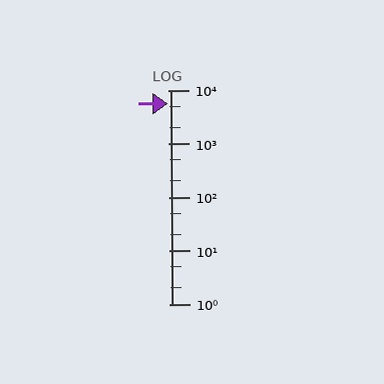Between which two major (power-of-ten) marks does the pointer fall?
The pointer is between 1000 and 10000.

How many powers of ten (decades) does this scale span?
The scale spans 4 decades, from 1 to 10000.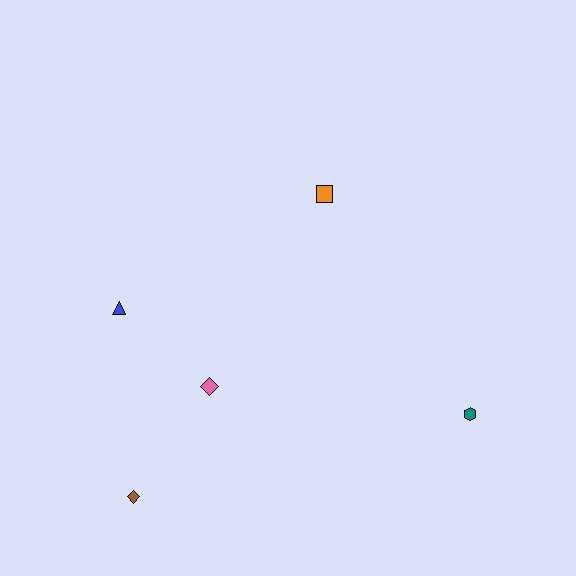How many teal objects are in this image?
There is 1 teal object.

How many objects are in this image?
There are 5 objects.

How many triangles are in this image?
There is 1 triangle.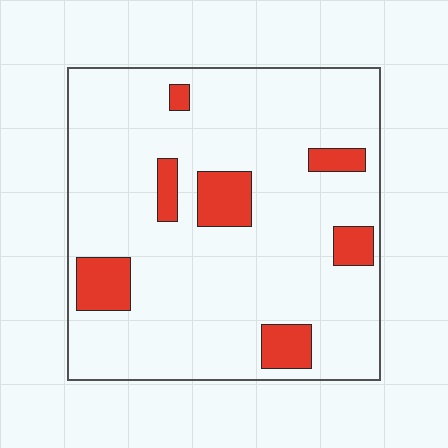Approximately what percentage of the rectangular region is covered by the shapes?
Approximately 15%.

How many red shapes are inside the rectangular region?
7.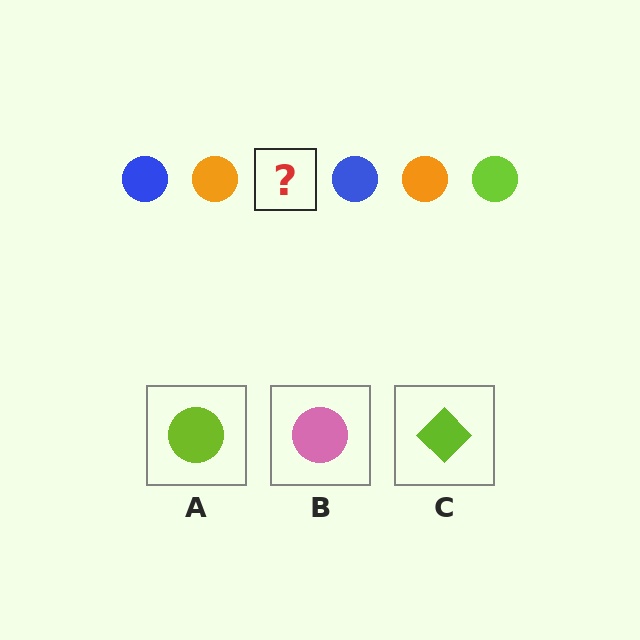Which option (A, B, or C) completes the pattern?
A.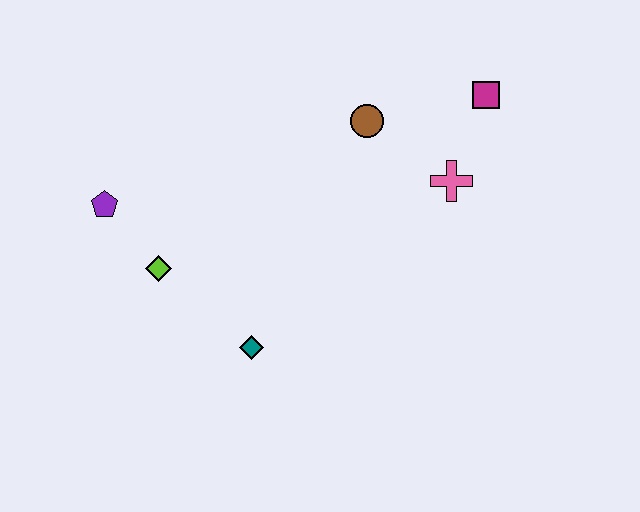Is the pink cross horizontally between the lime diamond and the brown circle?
No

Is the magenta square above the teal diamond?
Yes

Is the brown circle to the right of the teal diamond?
Yes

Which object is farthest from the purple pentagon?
The magenta square is farthest from the purple pentagon.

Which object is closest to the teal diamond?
The lime diamond is closest to the teal diamond.